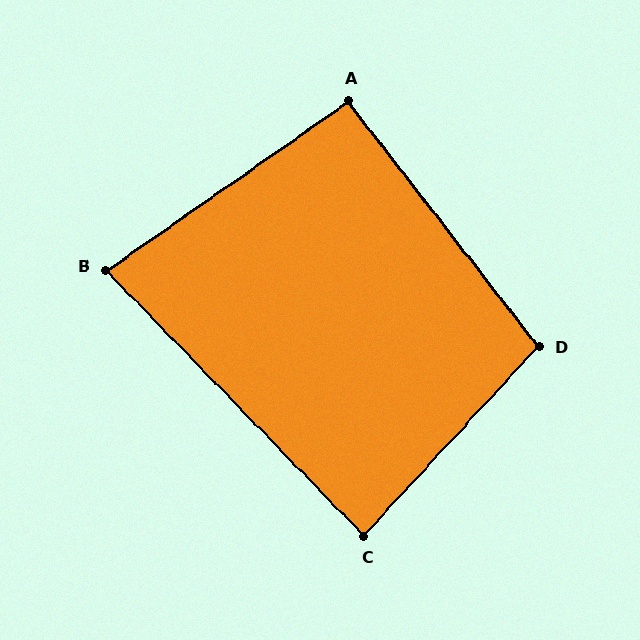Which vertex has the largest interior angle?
D, at approximately 99 degrees.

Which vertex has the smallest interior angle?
B, at approximately 81 degrees.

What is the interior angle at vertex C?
Approximately 87 degrees (approximately right).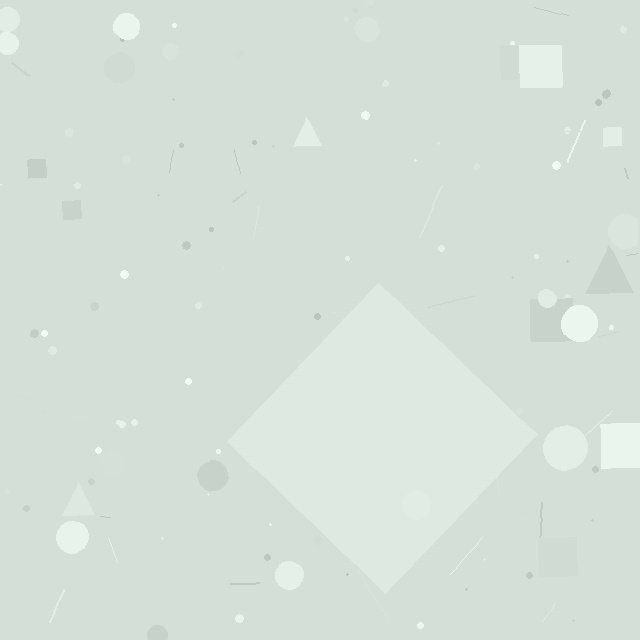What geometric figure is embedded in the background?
A diamond is embedded in the background.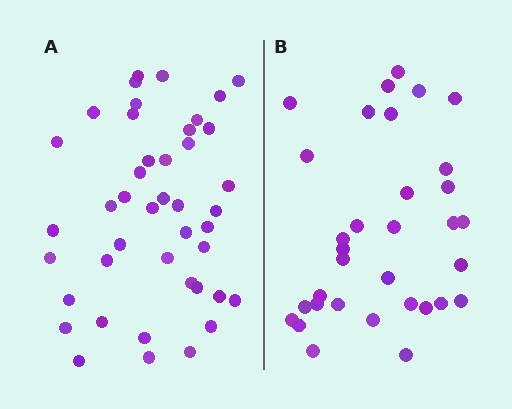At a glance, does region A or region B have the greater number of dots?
Region A (the left region) has more dots.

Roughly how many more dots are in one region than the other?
Region A has roughly 10 or so more dots than region B.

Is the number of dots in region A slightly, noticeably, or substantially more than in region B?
Region A has noticeably more, but not dramatically so. The ratio is roughly 1.3 to 1.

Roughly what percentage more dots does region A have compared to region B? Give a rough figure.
About 30% more.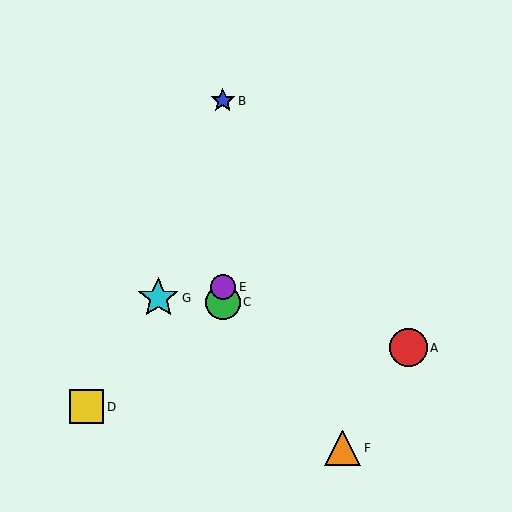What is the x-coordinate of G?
Object G is at x≈158.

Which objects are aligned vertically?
Objects B, C, E are aligned vertically.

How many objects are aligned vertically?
3 objects (B, C, E) are aligned vertically.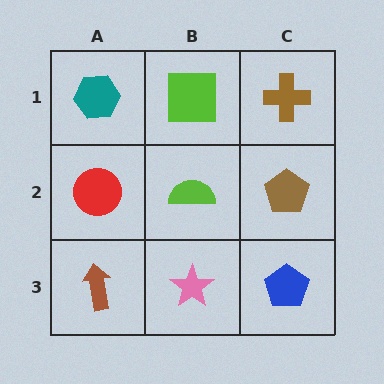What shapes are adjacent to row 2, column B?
A lime square (row 1, column B), a pink star (row 3, column B), a red circle (row 2, column A), a brown pentagon (row 2, column C).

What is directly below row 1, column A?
A red circle.